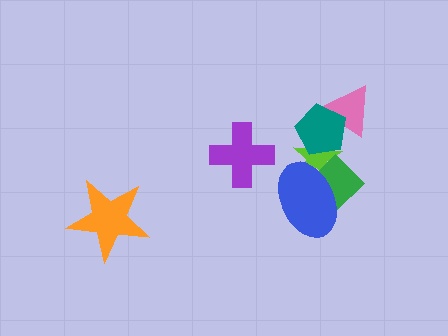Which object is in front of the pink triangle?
The teal pentagon is in front of the pink triangle.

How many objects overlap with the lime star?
3 objects overlap with the lime star.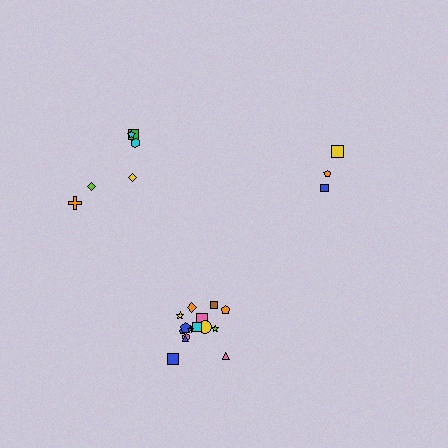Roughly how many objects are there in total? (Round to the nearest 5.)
Roughly 25 objects in total.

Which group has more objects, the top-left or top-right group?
The top-left group.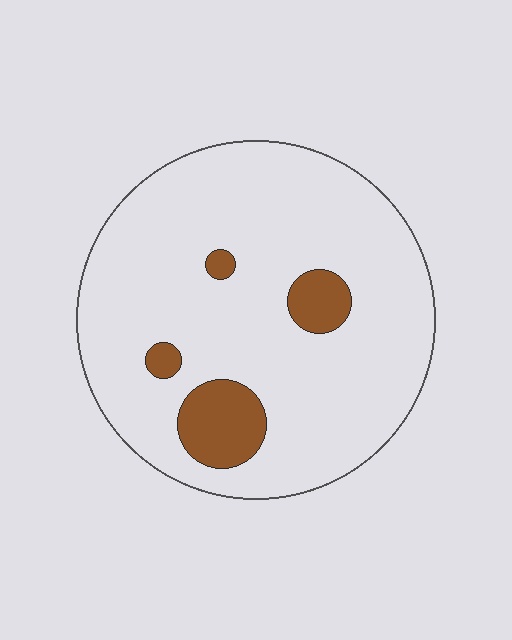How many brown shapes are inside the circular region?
4.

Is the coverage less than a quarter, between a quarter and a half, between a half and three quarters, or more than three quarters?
Less than a quarter.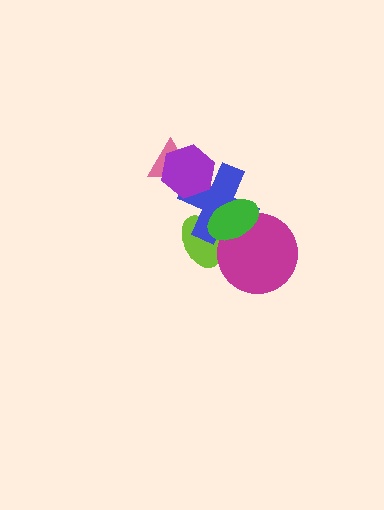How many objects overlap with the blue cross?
4 objects overlap with the blue cross.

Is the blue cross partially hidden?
Yes, it is partially covered by another shape.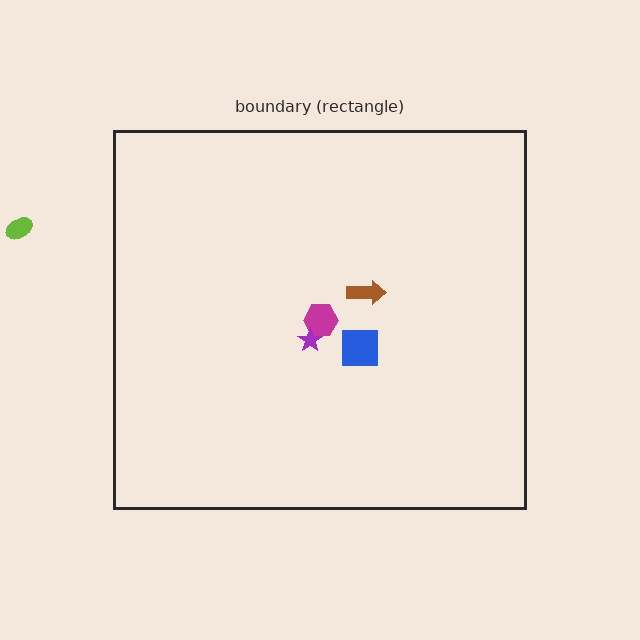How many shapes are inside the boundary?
4 inside, 1 outside.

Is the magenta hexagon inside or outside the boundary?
Inside.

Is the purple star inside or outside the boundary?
Inside.